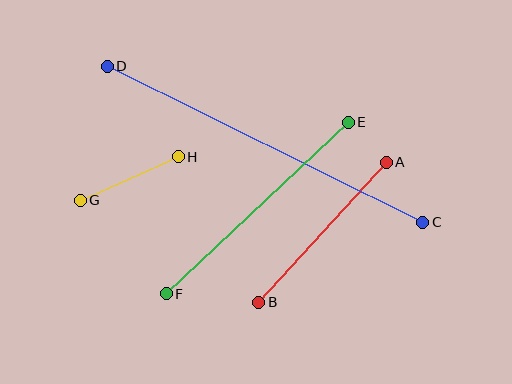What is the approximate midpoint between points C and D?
The midpoint is at approximately (265, 144) pixels.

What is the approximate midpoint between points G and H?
The midpoint is at approximately (129, 179) pixels.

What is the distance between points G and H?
The distance is approximately 107 pixels.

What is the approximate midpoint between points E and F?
The midpoint is at approximately (257, 208) pixels.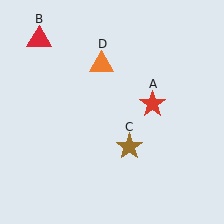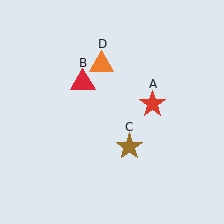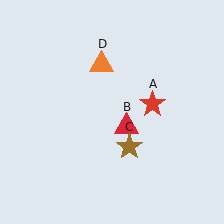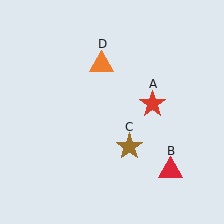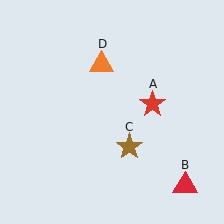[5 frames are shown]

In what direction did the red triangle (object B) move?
The red triangle (object B) moved down and to the right.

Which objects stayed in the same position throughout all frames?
Red star (object A) and brown star (object C) and orange triangle (object D) remained stationary.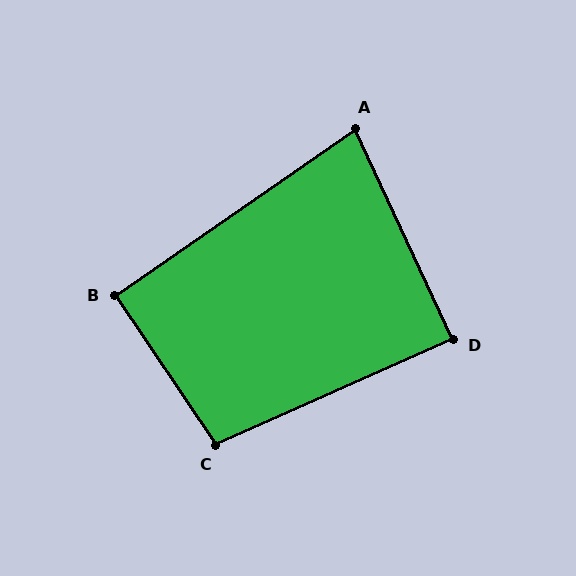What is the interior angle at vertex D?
Approximately 89 degrees (approximately right).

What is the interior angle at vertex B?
Approximately 91 degrees (approximately right).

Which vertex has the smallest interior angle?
A, at approximately 80 degrees.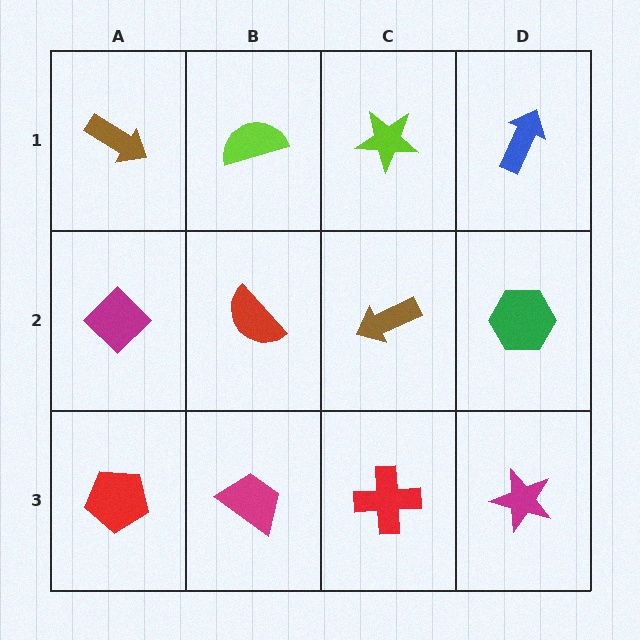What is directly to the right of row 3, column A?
A magenta trapezoid.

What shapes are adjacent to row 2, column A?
A brown arrow (row 1, column A), a red pentagon (row 3, column A), a red semicircle (row 2, column B).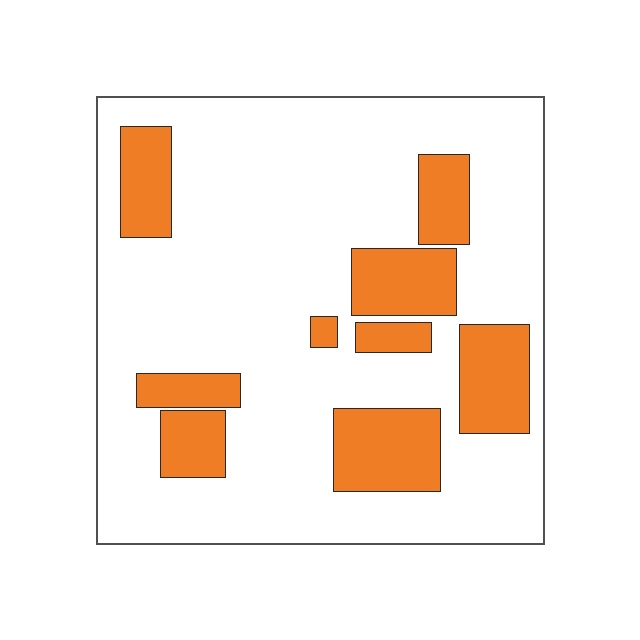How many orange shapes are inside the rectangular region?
9.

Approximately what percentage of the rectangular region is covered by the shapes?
Approximately 25%.